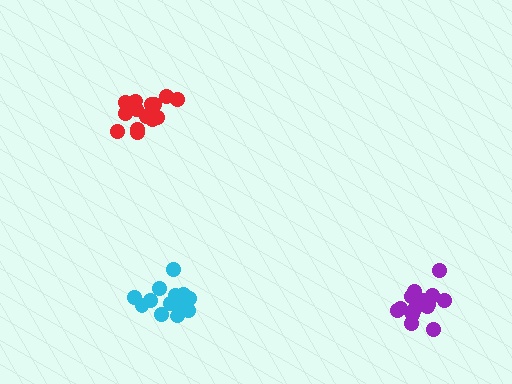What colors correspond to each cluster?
The clusters are colored: red, purple, cyan.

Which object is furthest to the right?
The purple cluster is rightmost.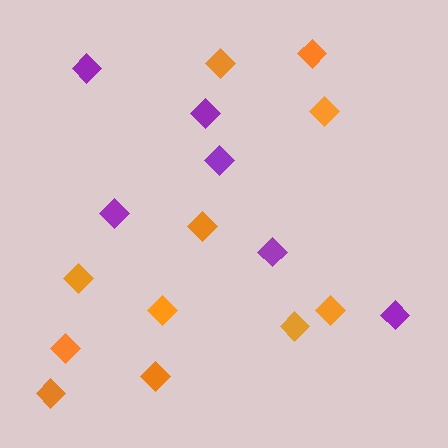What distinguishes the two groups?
There are 2 groups: one group of orange diamonds (11) and one group of purple diamonds (6).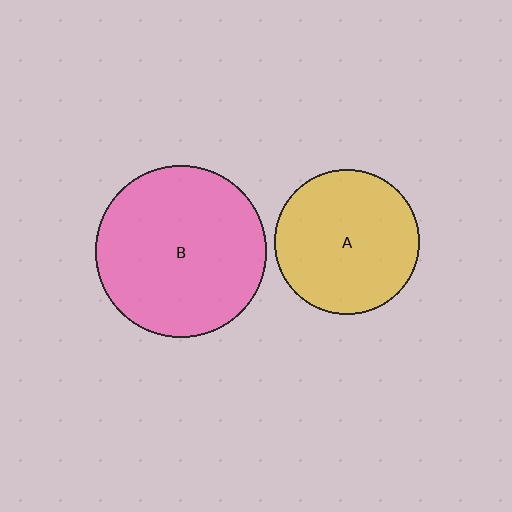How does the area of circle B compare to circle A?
Approximately 1.4 times.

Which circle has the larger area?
Circle B (pink).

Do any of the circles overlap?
No, none of the circles overlap.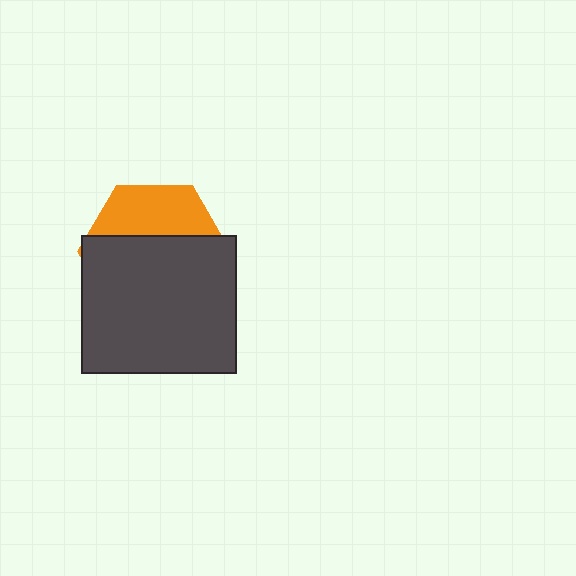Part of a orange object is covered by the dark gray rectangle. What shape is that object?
It is a hexagon.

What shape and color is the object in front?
The object in front is a dark gray rectangle.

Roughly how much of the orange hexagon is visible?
A small part of it is visible (roughly 35%).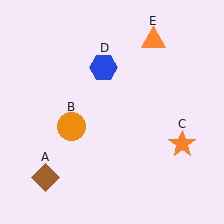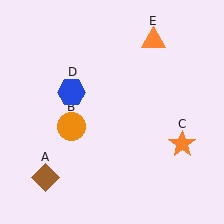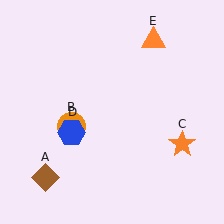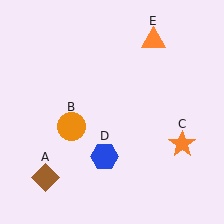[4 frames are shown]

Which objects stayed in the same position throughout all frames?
Brown diamond (object A) and orange circle (object B) and orange star (object C) and orange triangle (object E) remained stationary.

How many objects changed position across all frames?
1 object changed position: blue hexagon (object D).